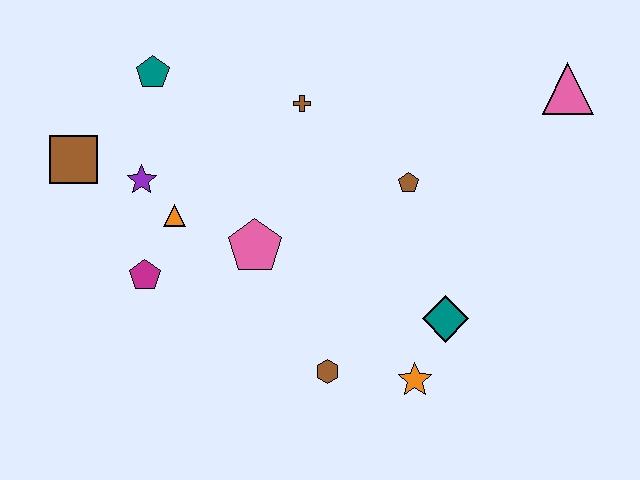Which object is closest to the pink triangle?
The brown pentagon is closest to the pink triangle.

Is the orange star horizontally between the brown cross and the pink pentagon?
No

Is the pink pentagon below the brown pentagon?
Yes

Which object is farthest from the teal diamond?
The brown square is farthest from the teal diamond.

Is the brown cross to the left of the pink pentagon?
No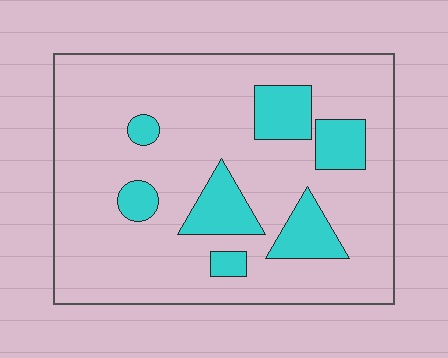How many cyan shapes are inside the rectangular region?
7.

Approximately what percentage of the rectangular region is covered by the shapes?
Approximately 20%.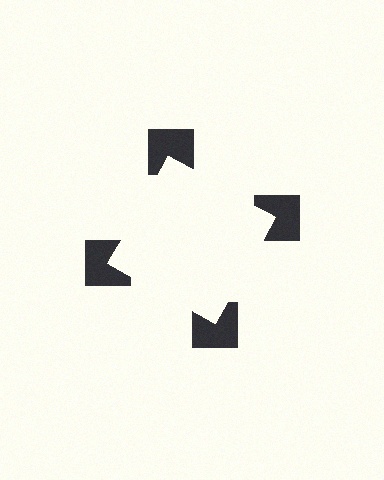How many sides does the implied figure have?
4 sides.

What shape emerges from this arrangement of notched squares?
An illusory square — its edges are inferred from the aligned wedge cuts in the notched squares, not physically drawn.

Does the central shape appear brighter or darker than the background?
It typically appears slightly brighter than the background, even though no actual brightness change is drawn.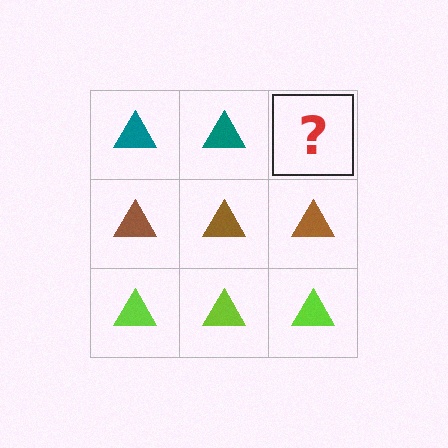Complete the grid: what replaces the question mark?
The question mark should be replaced with a teal triangle.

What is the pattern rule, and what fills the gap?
The rule is that each row has a consistent color. The gap should be filled with a teal triangle.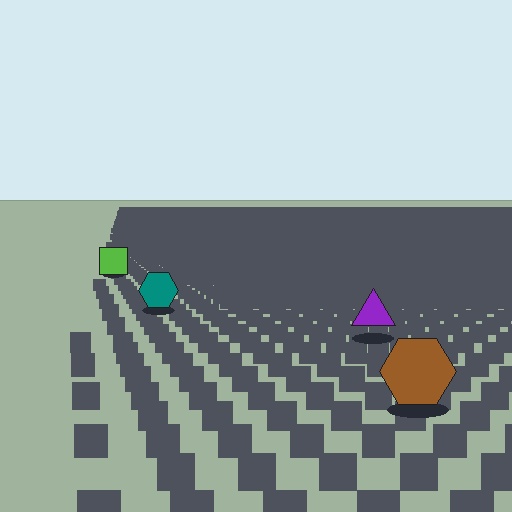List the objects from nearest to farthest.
From nearest to farthest: the brown hexagon, the purple triangle, the teal hexagon, the lime square.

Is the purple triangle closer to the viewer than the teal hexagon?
Yes. The purple triangle is closer — you can tell from the texture gradient: the ground texture is coarser near it.